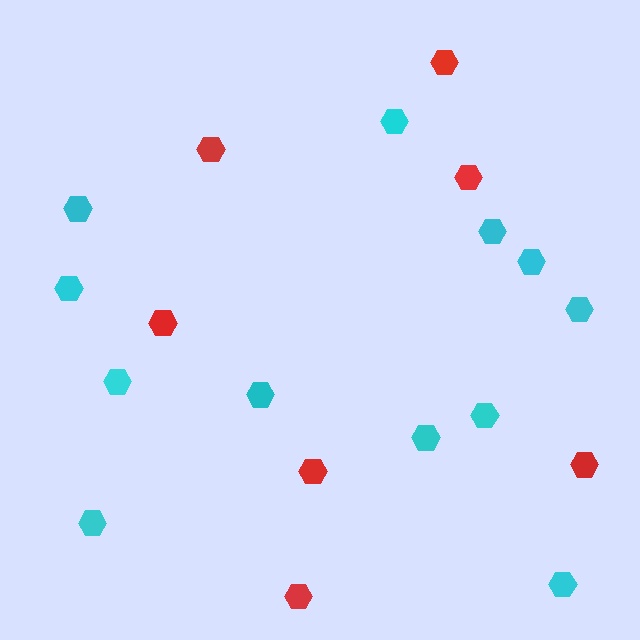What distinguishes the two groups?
There are 2 groups: one group of red hexagons (7) and one group of cyan hexagons (12).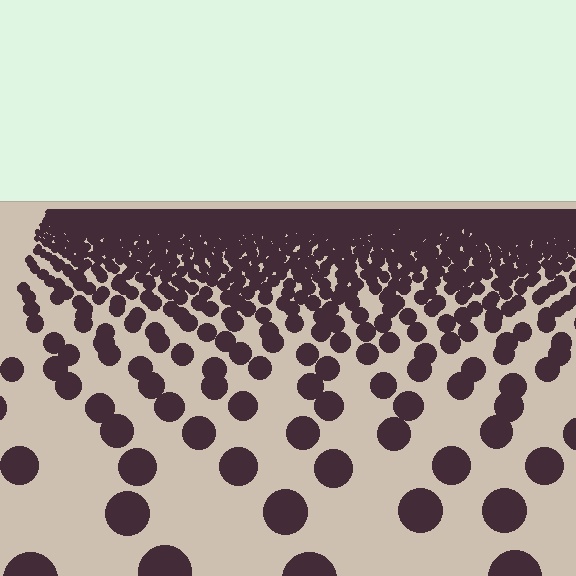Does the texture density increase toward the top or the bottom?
Density increases toward the top.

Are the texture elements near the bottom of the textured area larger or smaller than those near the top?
Larger. Near the bottom, elements are closer to the viewer and appear at a bigger on-screen size.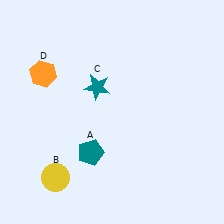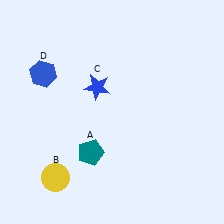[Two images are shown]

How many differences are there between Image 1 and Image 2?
There are 2 differences between the two images.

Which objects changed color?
C changed from teal to blue. D changed from orange to blue.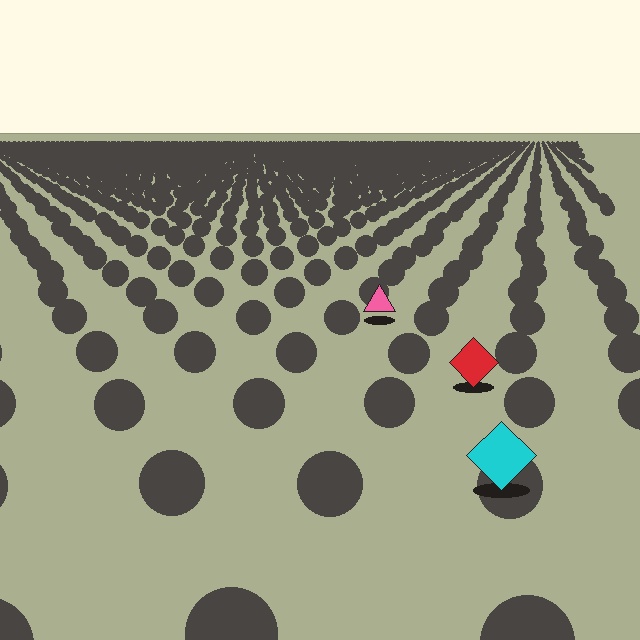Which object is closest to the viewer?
The cyan diamond is closest. The texture marks near it are larger and more spread out.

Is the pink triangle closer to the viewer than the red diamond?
No. The red diamond is closer — you can tell from the texture gradient: the ground texture is coarser near it.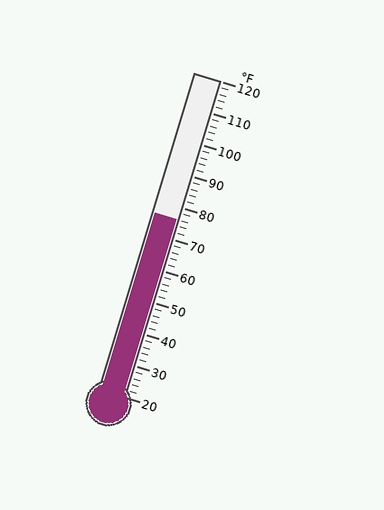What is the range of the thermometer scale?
The thermometer scale ranges from 20°F to 120°F.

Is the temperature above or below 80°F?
The temperature is below 80°F.